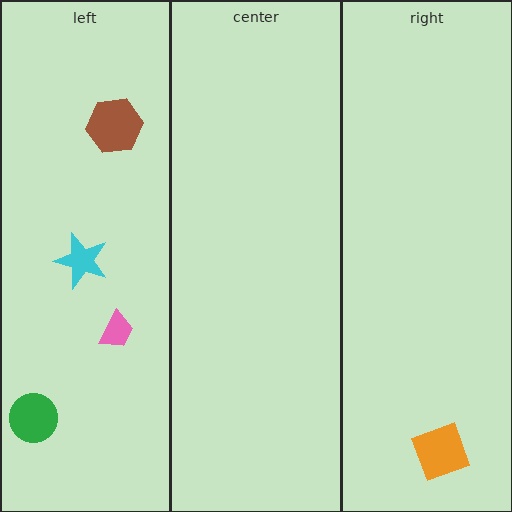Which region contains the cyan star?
The left region.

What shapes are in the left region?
The cyan star, the brown hexagon, the pink trapezoid, the green circle.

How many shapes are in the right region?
1.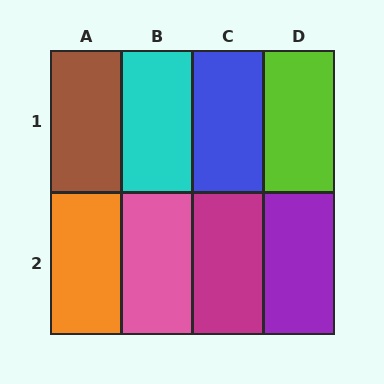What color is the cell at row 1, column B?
Cyan.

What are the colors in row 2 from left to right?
Orange, pink, magenta, purple.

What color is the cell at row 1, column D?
Lime.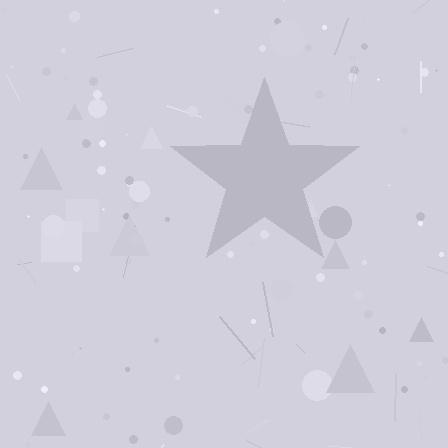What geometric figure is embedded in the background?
A star is embedded in the background.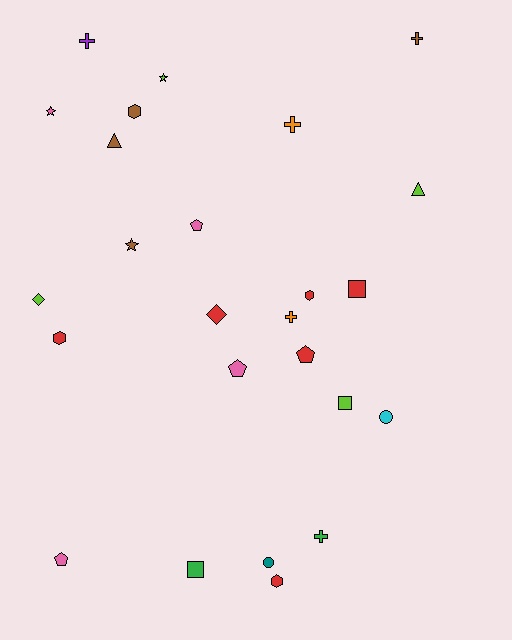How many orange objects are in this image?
There are 2 orange objects.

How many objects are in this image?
There are 25 objects.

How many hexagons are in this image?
There are 4 hexagons.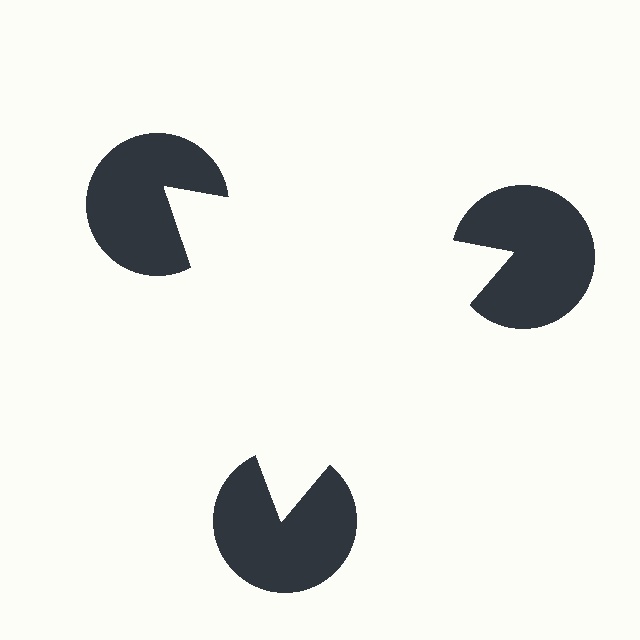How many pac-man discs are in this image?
There are 3 — one at each vertex of the illusory triangle.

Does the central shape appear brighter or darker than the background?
It typically appears slightly brighter than the background, even though no actual brightness change is drawn.